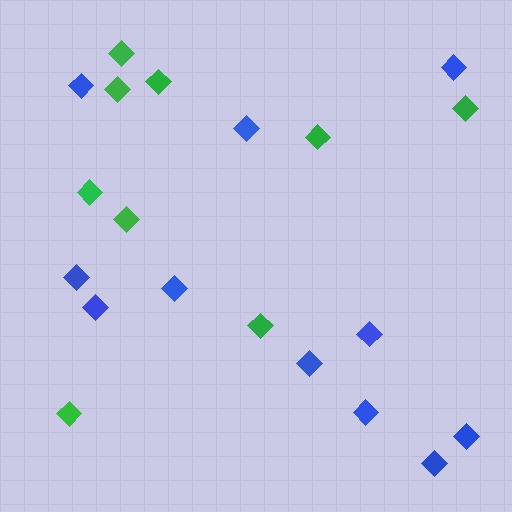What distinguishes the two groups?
There are 2 groups: one group of blue diamonds (11) and one group of green diamonds (9).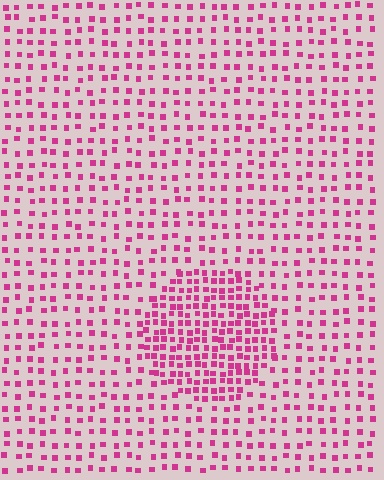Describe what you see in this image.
The image contains small magenta elements arranged at two different densities. A circle-shaped region is visible where the elements are more densely packed than the surrounding area.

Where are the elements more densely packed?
The elements are more densely packed inside the circle boundary.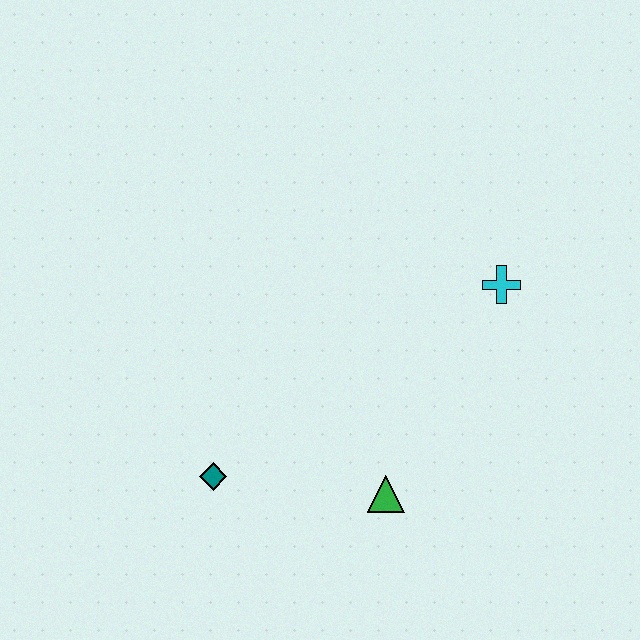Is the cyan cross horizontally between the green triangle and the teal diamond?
No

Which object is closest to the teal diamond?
The green triangle is closest to the teal diamond.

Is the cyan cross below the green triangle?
No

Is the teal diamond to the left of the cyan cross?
Yes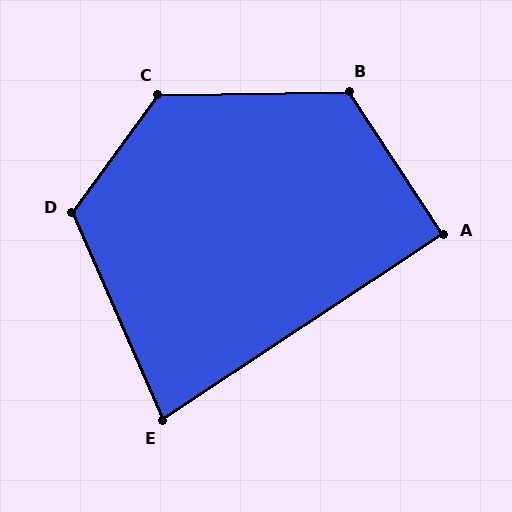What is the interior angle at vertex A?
Approximately 90 degrees (approximately right).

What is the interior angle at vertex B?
Approximately 123 degrees (obtuse).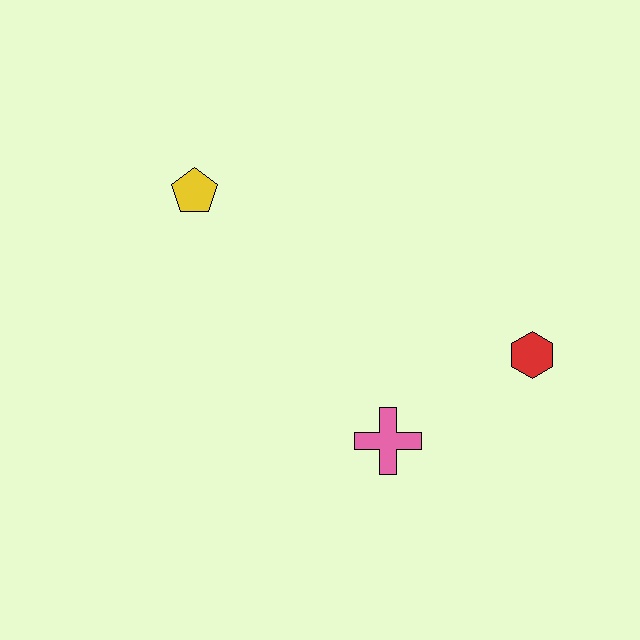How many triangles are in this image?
There are no triangles.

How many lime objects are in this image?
There are no lime objects.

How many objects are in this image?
There are 3 objects.